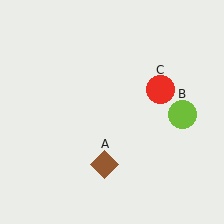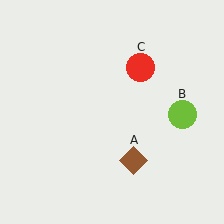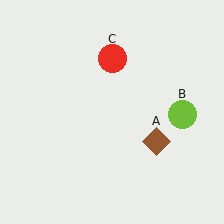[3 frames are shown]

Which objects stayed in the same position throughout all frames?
Lime circle (object B) remained stationary.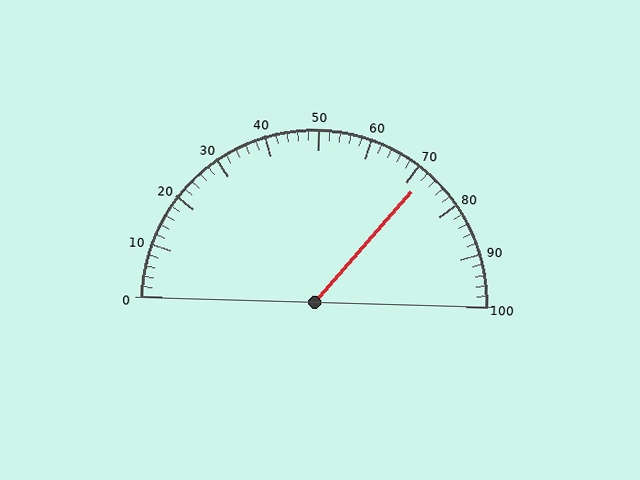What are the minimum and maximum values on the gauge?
The gauge ranges from 0 to 100.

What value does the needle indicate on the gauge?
The needle indicates approximately 72.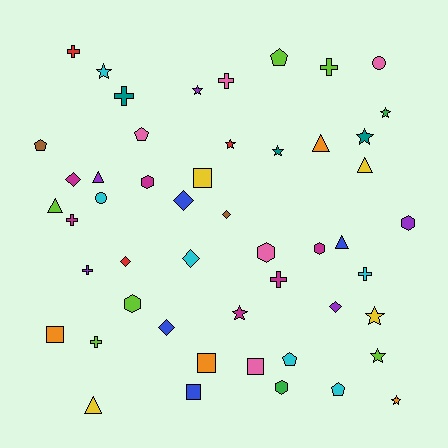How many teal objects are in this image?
There are 3 teal objects.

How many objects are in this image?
There are 50 objects.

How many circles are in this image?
There are 2 circles.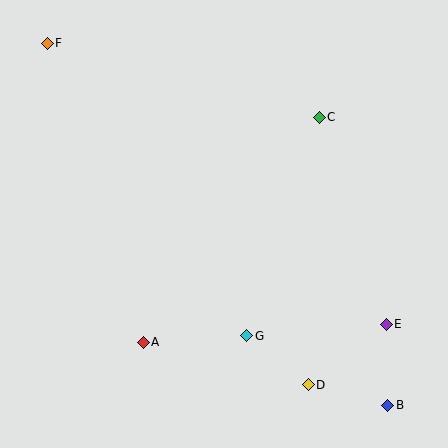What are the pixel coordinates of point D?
Point D is at (308, 385).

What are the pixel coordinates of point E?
Point E is at (386, 324).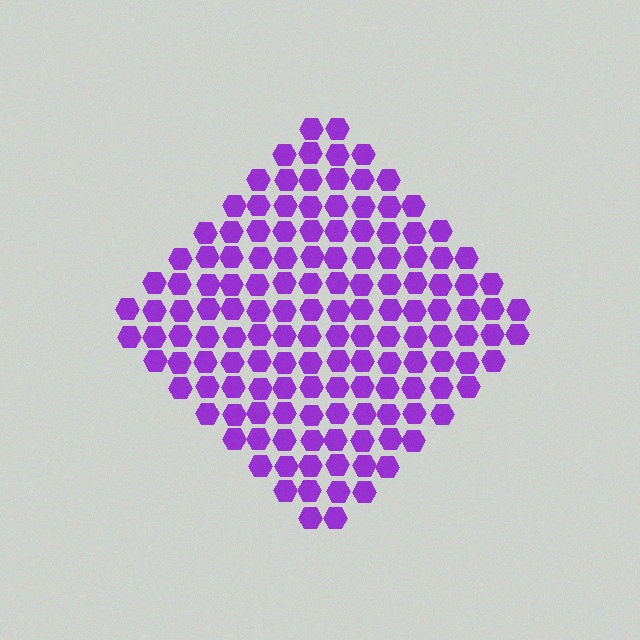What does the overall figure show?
The overall figure shows a diamond.